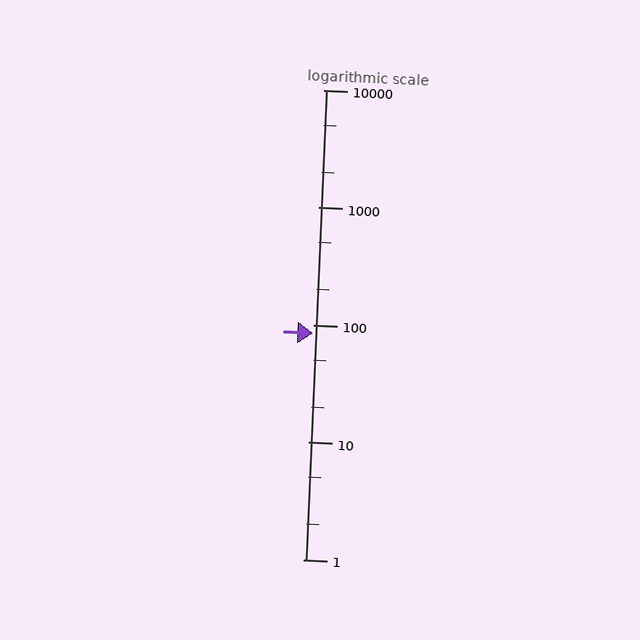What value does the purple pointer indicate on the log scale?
The pointer indicates approximately 85.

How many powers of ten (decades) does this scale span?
The scale spans 4 decades, from 1 to 10000.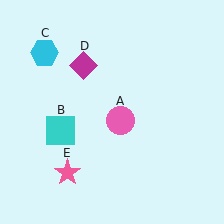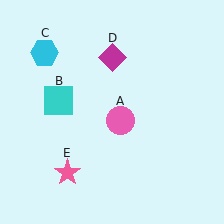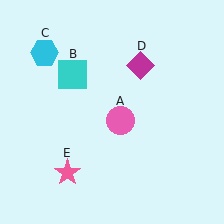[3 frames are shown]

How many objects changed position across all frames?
2 objects changed position: cyan square (object B), magenta diamond (object D).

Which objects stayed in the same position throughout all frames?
Pink circle (object A) and cyan hexagon (object C) and pink star (object E) remained stationary.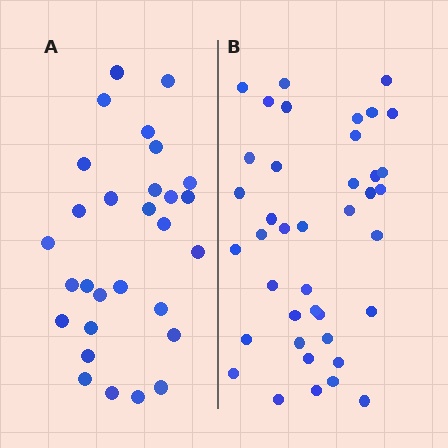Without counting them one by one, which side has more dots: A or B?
Region B (the right region) has more dots.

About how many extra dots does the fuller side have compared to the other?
Region B has roughly 12 or so more dots than region A.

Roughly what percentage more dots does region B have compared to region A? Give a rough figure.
About 40% more.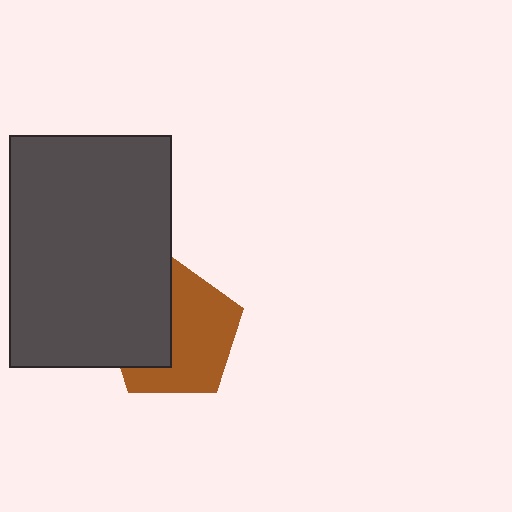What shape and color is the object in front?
The object in front is a dark gray rectangle.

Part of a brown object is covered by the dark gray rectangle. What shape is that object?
It is a pentagon.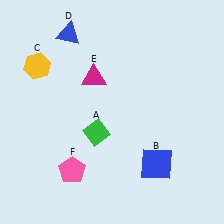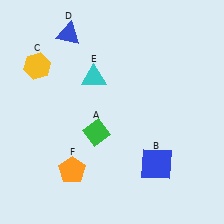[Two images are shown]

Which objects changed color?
E changed from magenta to cyan. F changed from pink to orange.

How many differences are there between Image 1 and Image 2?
There are 2 differences between the two images.